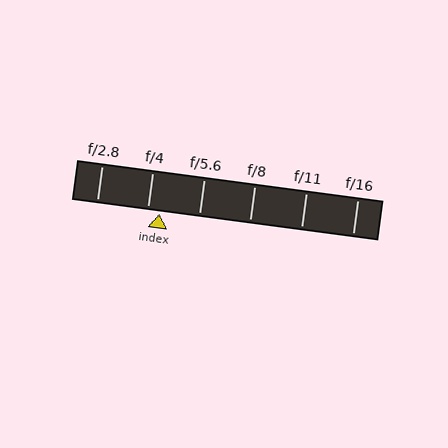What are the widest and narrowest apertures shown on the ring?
The widest aperture shown is f/2.8 and the narrowest is f/16.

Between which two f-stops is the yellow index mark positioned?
The index mark is between f/4 and f/5.6.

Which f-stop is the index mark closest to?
The index mark is closest to f/4.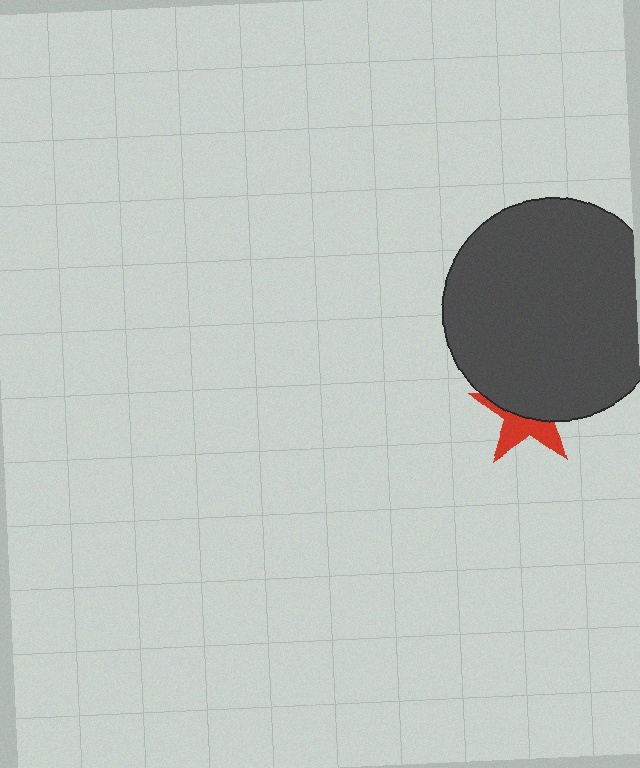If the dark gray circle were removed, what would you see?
You would see the complete red star.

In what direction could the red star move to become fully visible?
The red star could move down. That would shift it out from behind the dark gray circle entirely.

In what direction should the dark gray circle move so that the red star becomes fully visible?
The dark gray circle should move up. That is the shortest direction to clear the overlap and leave the red star fully visible.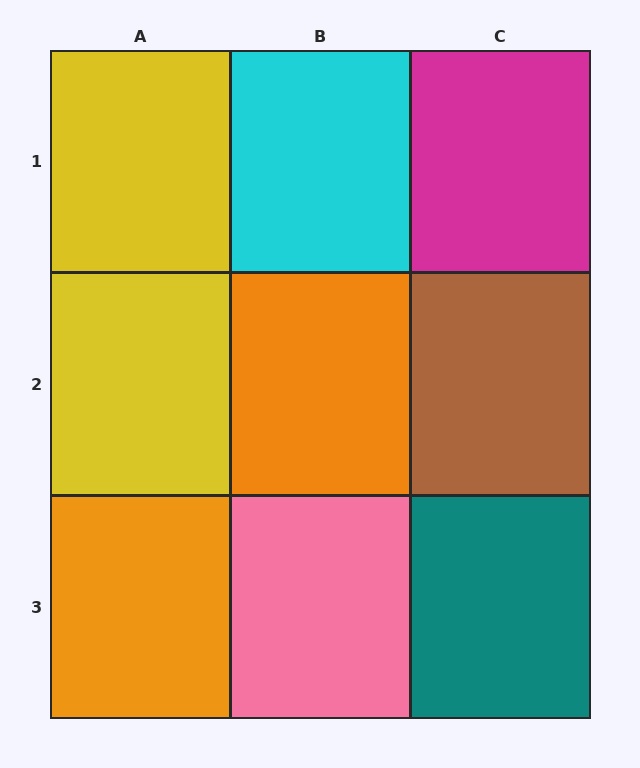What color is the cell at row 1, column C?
Magenta.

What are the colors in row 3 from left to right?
Orange, pink, teal.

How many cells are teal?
1 cell is teal.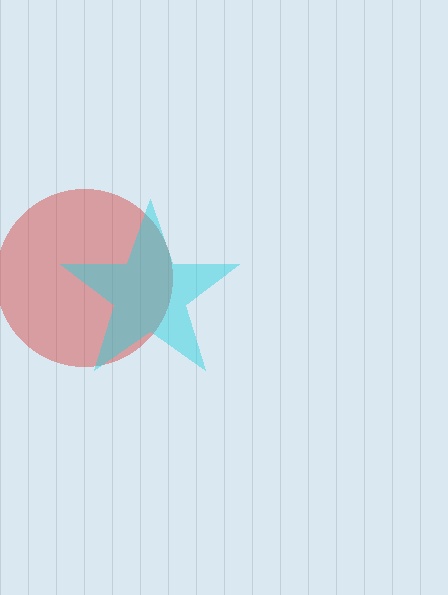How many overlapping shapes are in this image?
There are 2 overlapping shapes in the image.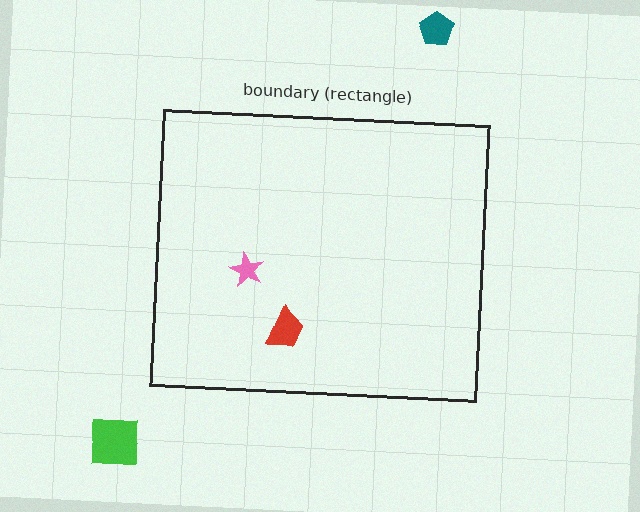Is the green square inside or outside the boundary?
Outside.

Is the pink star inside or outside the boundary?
Inside.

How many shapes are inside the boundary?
2 inside, 2 outside.